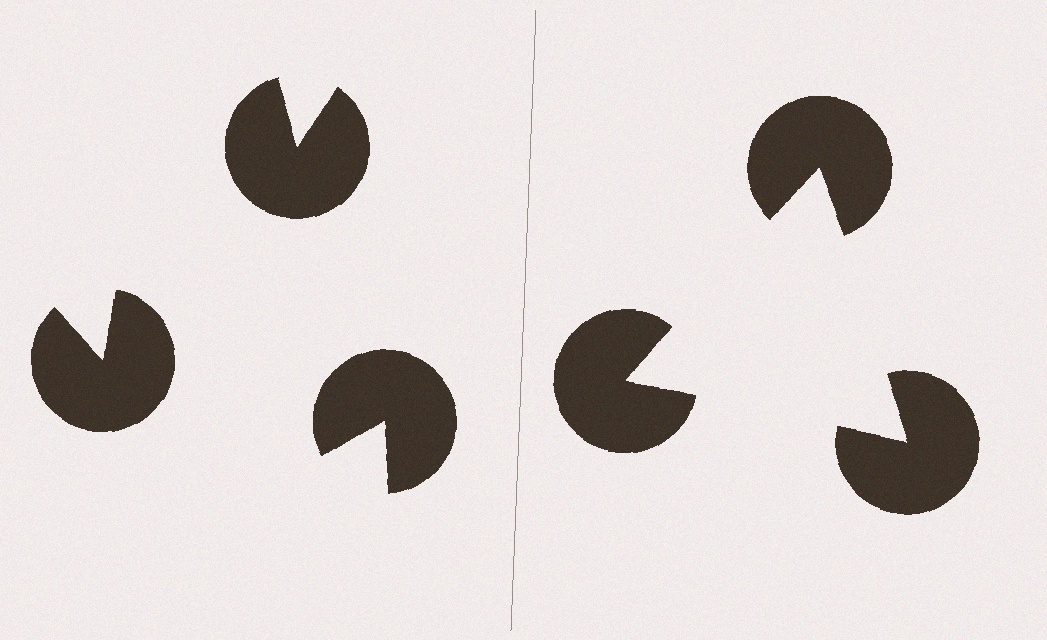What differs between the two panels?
The pac-man discs are positioned identically on both sides; only the wedge orientations differ. On the right they align to a triangle; on the left they are misaligned.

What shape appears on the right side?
An illusory triangle.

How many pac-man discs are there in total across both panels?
6 — 3 on each side.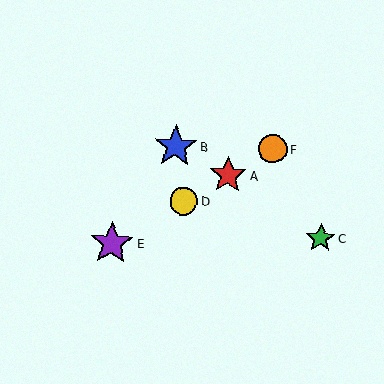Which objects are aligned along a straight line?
Objects A, D, E, F are aligned along a straight line.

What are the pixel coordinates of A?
Object A is at (228, 175).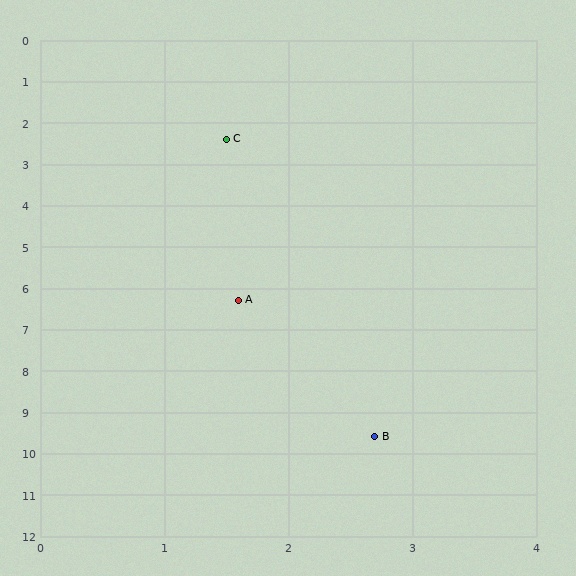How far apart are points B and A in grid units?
Points B and A are about 3.5 grid units apart.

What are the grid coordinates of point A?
Point A is at approximately (1.6, 6.3).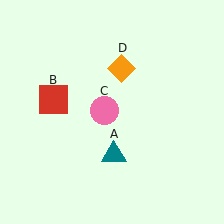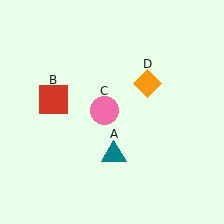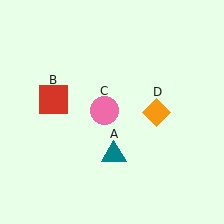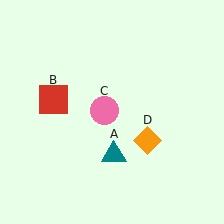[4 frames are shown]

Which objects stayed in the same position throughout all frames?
Teal triangle (object A) and red square (object B) and pink circle (object C) remained stationary.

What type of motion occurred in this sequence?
The orange diamond (object D) rotated clockwise around the center of the scene.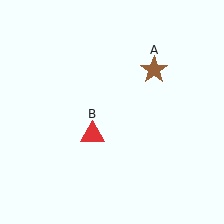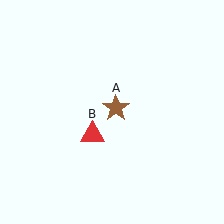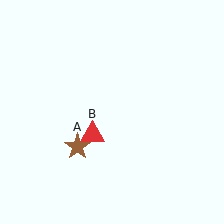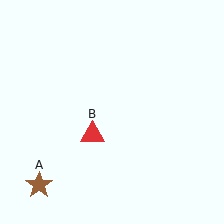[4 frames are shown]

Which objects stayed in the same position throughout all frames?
Red triangle (object B) remained stationary.